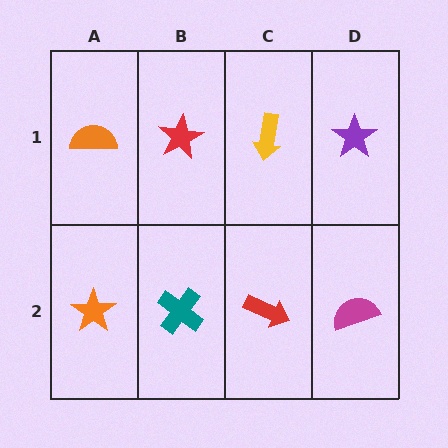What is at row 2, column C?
A red arrow.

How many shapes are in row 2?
4 shapes.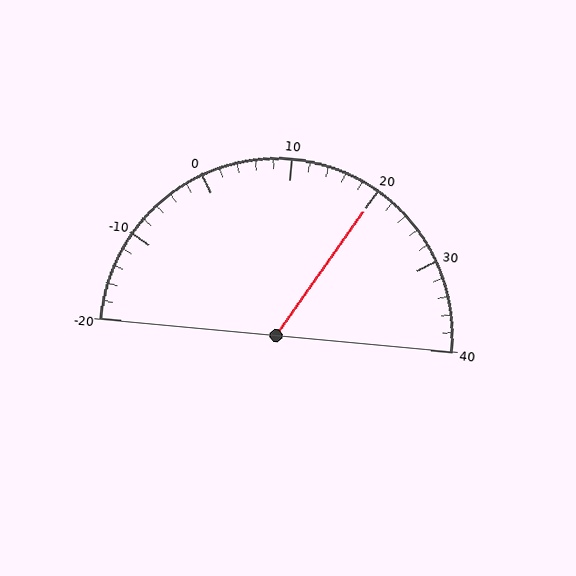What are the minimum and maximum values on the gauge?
The gauge ranges from -20 to 40.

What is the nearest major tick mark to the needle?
The nearest major tick mark is 20.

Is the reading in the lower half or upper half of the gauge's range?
The reading is in the upper half of the range (-20 to 40).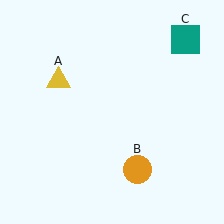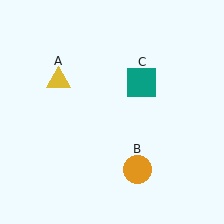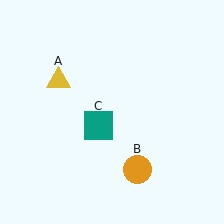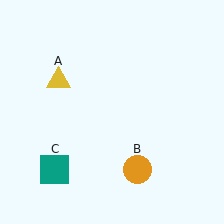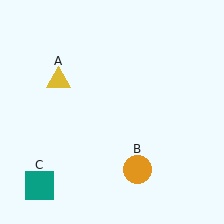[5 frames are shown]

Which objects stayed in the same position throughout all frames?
Yellow triangle (object A) and orange circle (object B) remained stationary.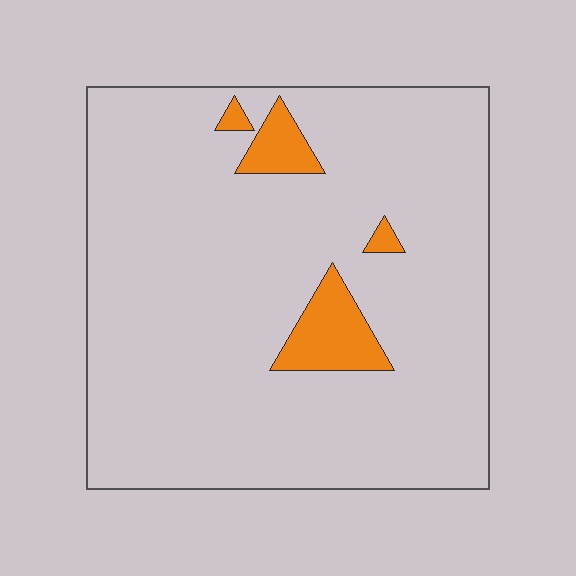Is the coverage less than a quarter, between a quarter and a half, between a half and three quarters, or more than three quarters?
Less than a quarter.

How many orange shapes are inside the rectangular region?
4.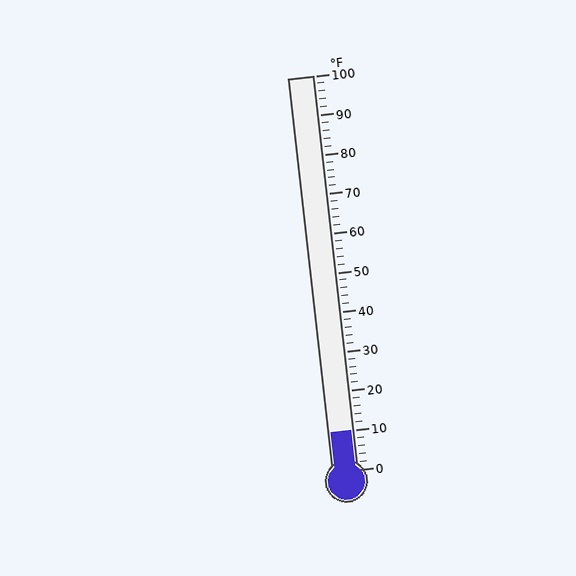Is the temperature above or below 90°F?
The temperature is below 90°F.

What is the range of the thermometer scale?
The thermometer scale ranges from 0°F to 100°F.